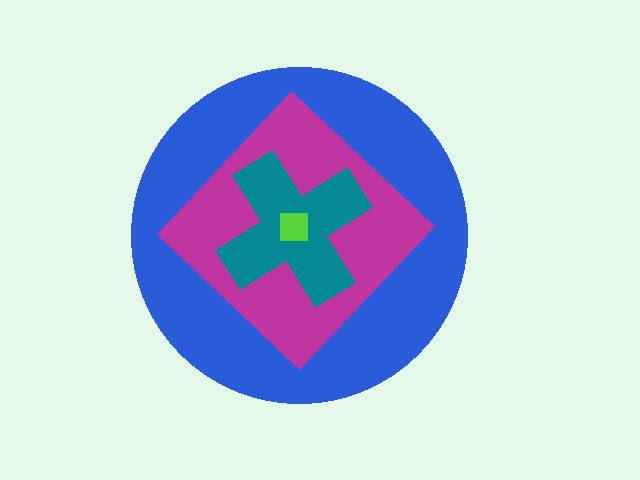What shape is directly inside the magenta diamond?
The teal cross.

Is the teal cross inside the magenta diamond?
Yes.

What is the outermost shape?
The blue circle.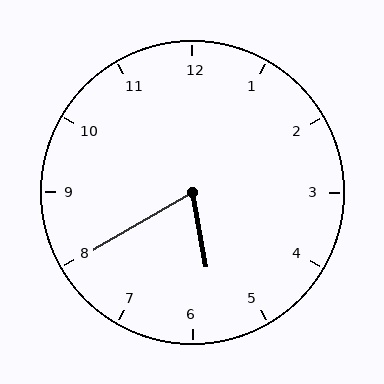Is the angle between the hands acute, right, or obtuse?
It is acute.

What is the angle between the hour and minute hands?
Approximately 70 degrees.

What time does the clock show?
5:40.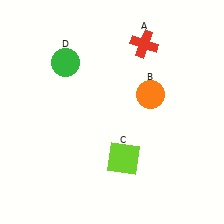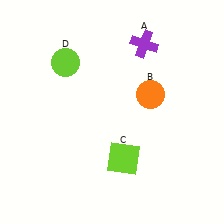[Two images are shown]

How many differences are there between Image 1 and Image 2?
There are 2 differences between the two images.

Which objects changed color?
A changed from red to purple. D changed from green to lime.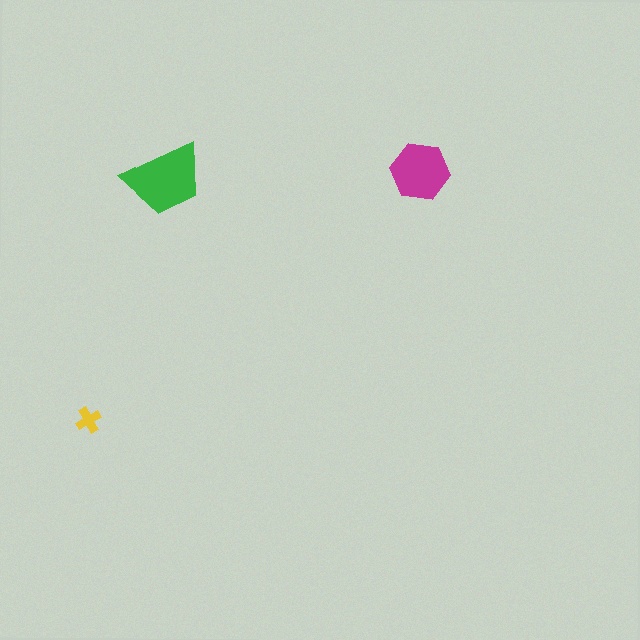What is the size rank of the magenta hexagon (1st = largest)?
2nd.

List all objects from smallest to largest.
The yellow cross, the magenta hexagon, the green trapezoid.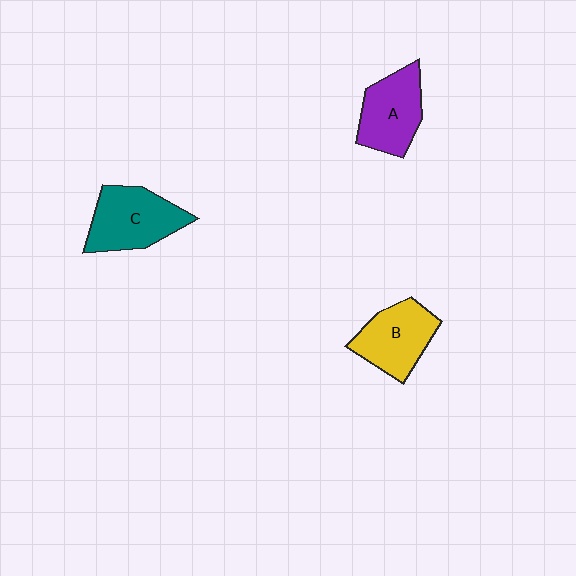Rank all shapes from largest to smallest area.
From largest to smallest: C (teal), A (purple), B (yellow).